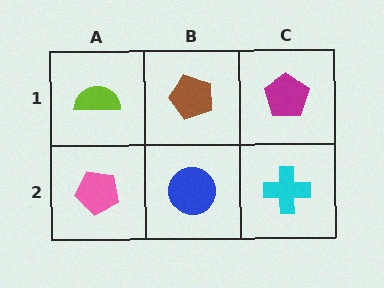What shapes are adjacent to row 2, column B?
A brown pentagon (row 1, column B), a pink pentagon (row 2, column A), a cyan cross (row 2, column C).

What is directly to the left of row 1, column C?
A brown pentagon.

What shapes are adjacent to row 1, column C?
A cyan cross (row 2, column C), a brown pentagon (row 1, column B).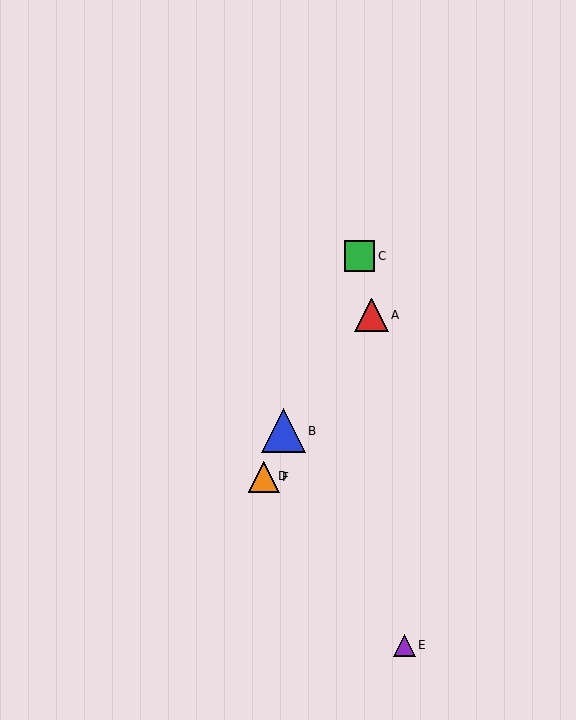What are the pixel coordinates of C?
Object C is at (359, 256).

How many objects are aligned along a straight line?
4 objects (B, C, D, F) are aligned along a straight line.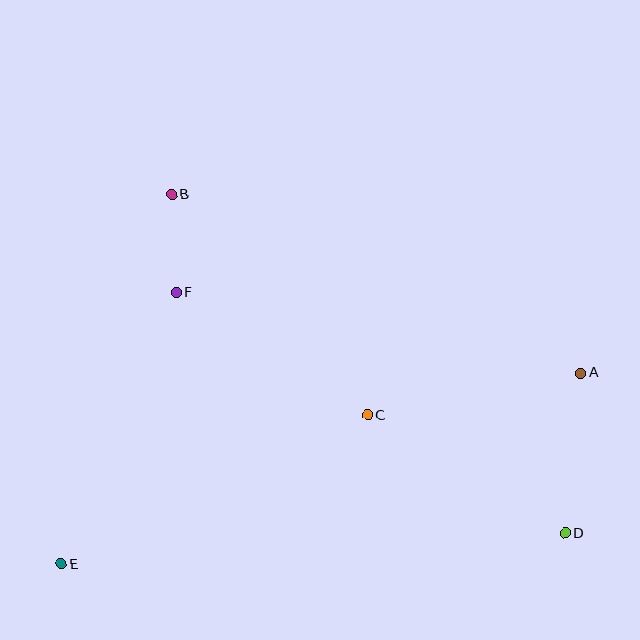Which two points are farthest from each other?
Points A and E are farthest from each other.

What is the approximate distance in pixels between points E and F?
The distance between E and F is approximately 295 pixels.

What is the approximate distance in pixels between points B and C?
The distance between B and C is approximately 295 pixels.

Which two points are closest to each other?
Points B and F are closest to each other.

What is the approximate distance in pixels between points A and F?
The distance between A and F is approximately 413 pixels.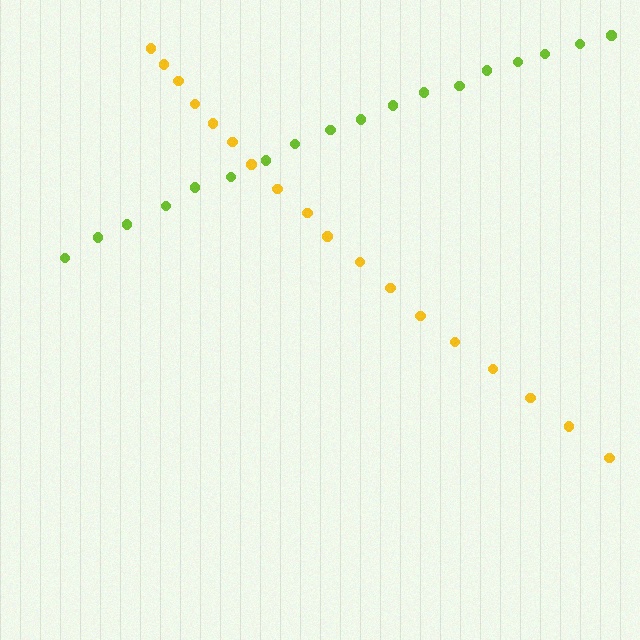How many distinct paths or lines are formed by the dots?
There are 2 distinct paths.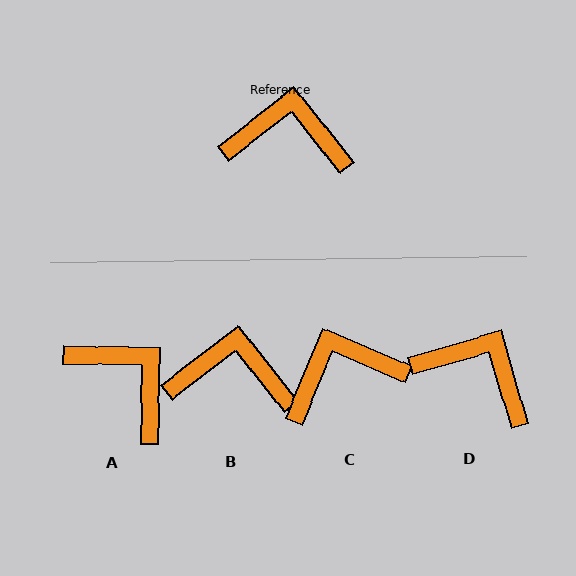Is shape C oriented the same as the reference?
No, it is off by about 29 degrees.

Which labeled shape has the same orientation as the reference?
B.